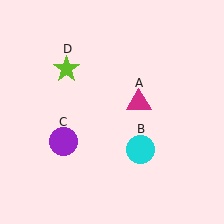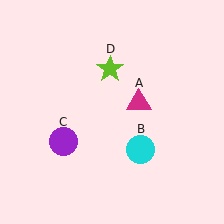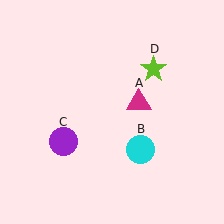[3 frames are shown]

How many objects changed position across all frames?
1 object changed position: lime star (object D).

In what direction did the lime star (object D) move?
The lime star (object D) moved right.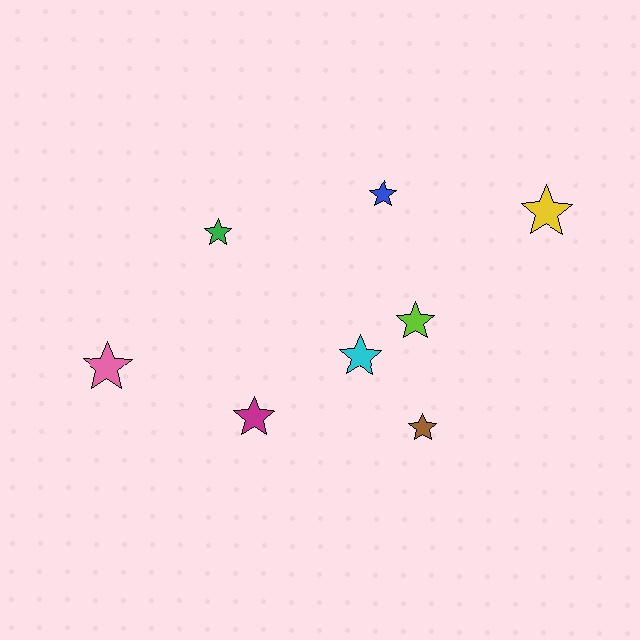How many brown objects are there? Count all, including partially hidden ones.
There is 1 brown object.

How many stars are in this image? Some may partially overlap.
There are 8 stars.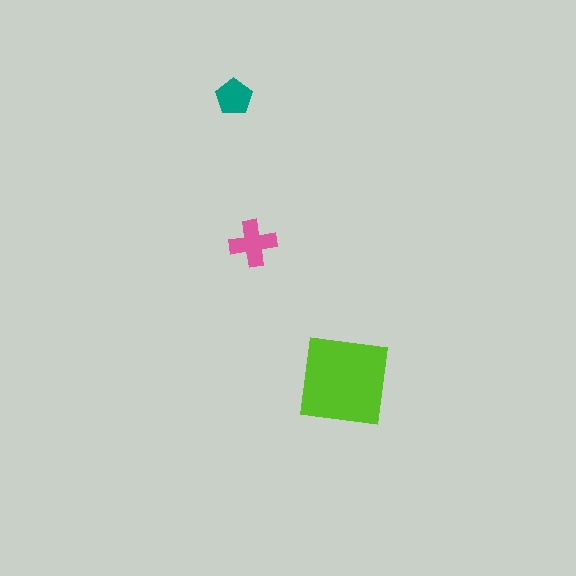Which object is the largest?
The lime square.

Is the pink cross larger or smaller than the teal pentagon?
Larger.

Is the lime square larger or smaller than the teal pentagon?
Larger.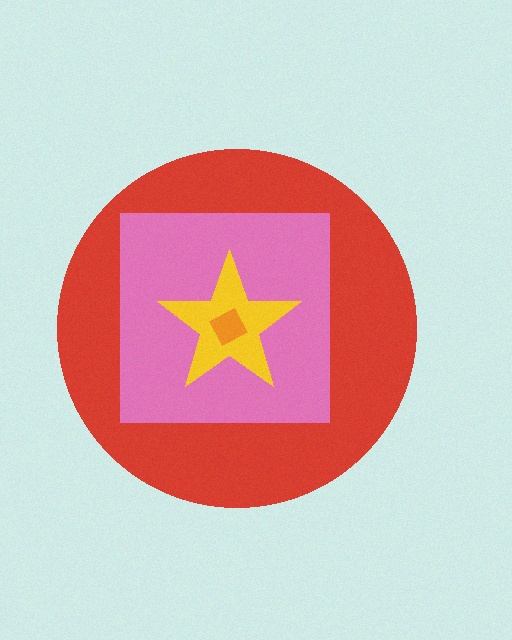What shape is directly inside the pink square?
The yellow star.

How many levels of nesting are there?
4.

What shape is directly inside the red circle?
The pink square.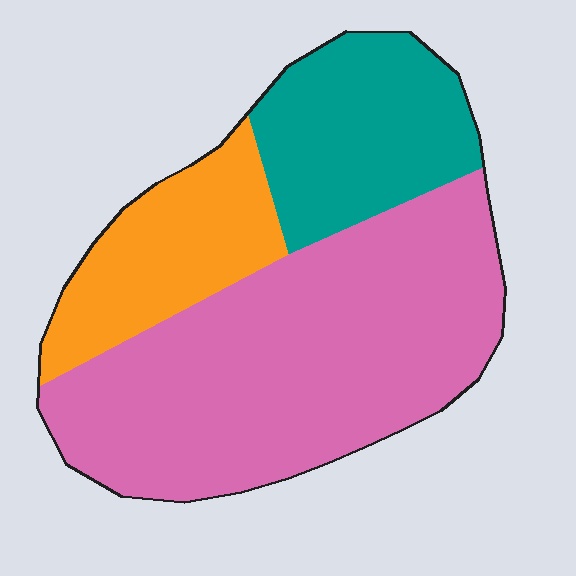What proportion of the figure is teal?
Teal covers around 25% of the figure.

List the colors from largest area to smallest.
From largest to smallest: pink, teal, orange.